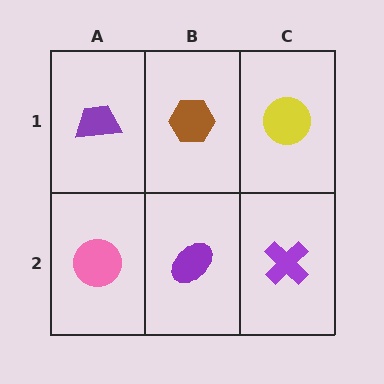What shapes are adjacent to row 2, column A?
A purple trapezoid (row 1, column A), a purple ellipse (row 2, column B).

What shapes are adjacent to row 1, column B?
A purple ellipse (row 2, column B), a purple trapezoid (row 1, column A), a yellow circle (row 1, column C).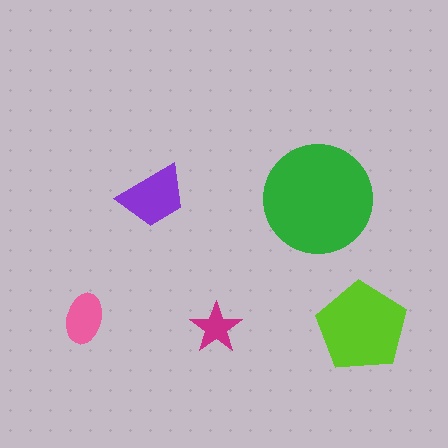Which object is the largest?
The green circle.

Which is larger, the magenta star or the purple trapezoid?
The purple trapezoid.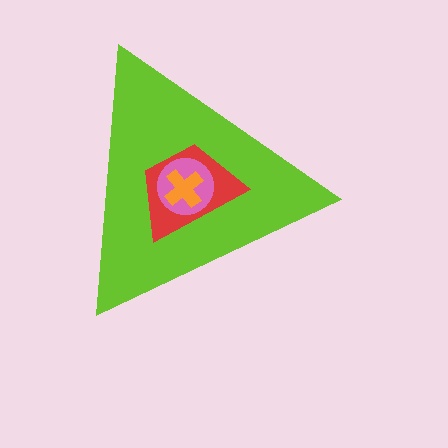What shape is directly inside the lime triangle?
The red trapezoid.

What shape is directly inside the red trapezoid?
The pink circle.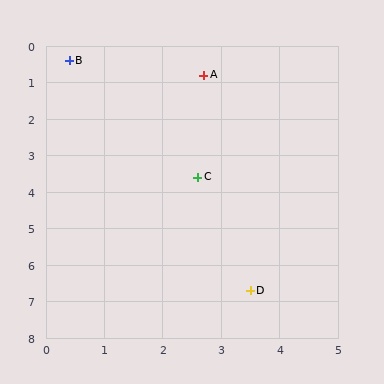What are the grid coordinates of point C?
Point C is at approximately (2.6, 3.6).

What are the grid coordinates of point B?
Point B is at approximately (0.4, 0.4).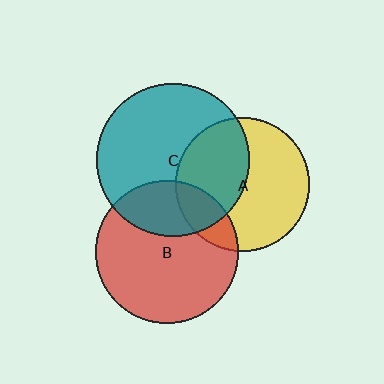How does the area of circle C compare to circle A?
Approximately 1.3 times.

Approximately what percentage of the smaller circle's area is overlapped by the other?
Approximately 15%.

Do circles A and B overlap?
Yes.